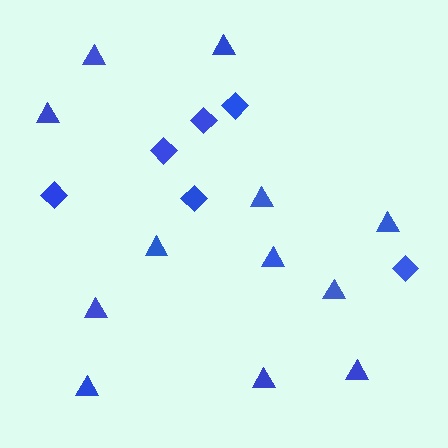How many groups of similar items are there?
There are 2 groups: one group of triangles (12) and one group of diamonds (6).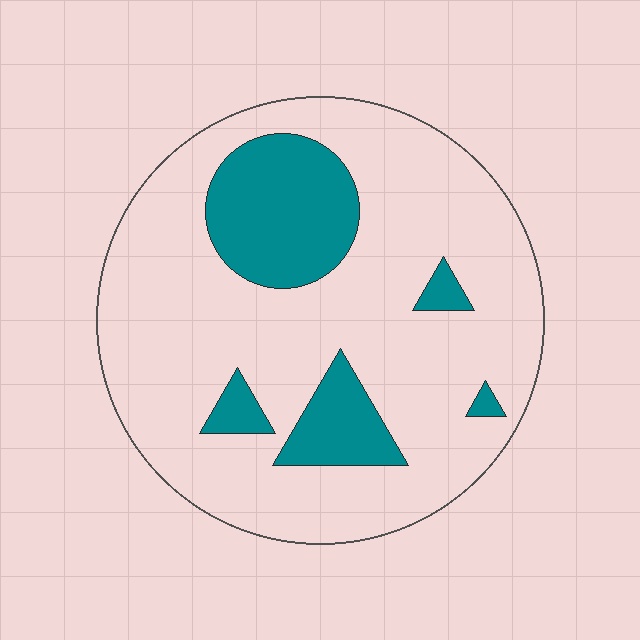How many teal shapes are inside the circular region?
5.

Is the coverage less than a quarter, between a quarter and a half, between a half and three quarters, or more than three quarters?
Less than a quarter.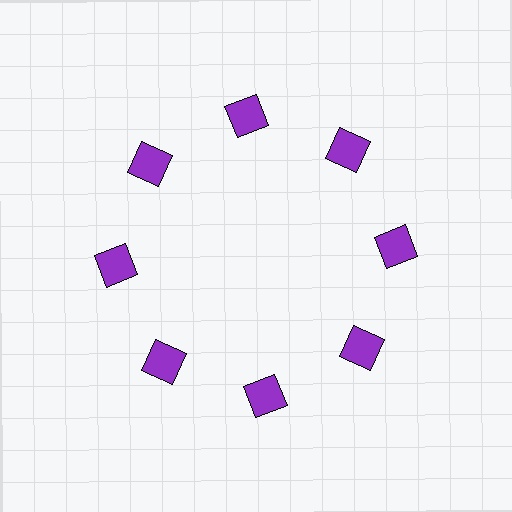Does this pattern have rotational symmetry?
Yes, this pattern has 8-fold rotational symmetry. It looks the same after rotating 45 degrees around the center.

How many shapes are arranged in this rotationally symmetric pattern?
There are 8 shapes, arranged in 8 groups of 1.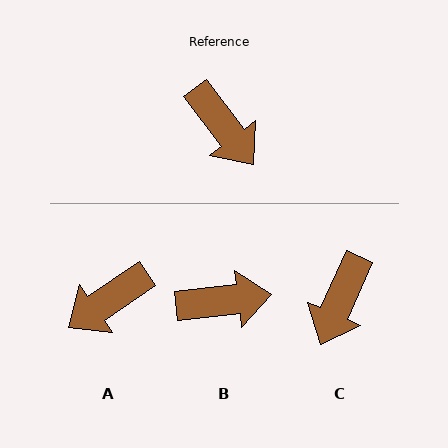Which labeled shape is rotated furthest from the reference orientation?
A, about 93 degrees away.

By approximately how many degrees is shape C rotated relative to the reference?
Approximately 61 degrees clockwise.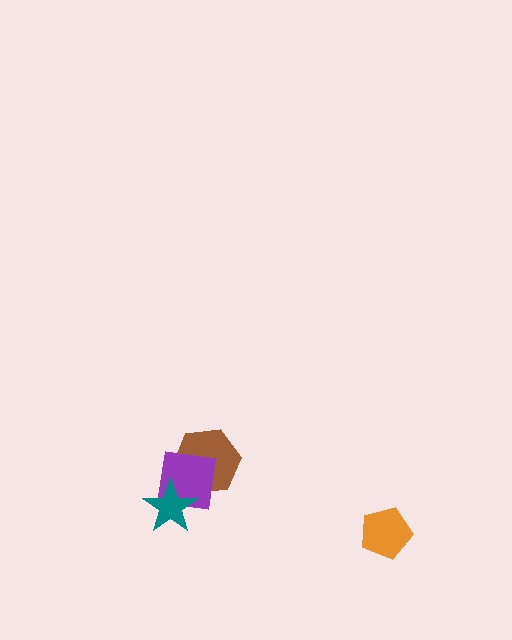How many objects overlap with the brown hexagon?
1 object overlaps with the brown hexagon.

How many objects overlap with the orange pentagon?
0 objects overlap with the orange pentagon.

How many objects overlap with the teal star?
1 object overlaps with the teal star.